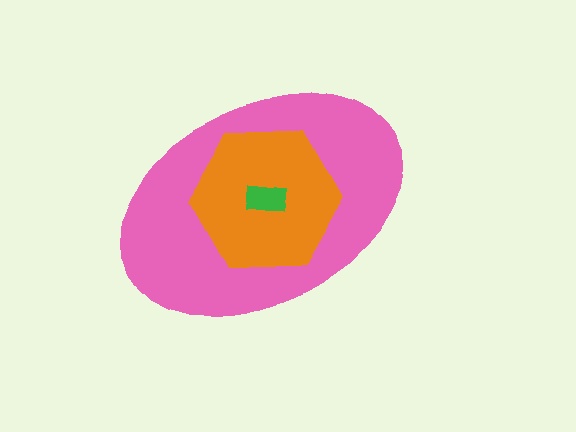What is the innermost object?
The green rectangle.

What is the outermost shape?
The pink ellipse.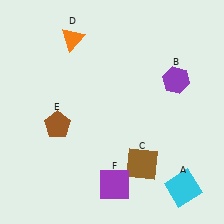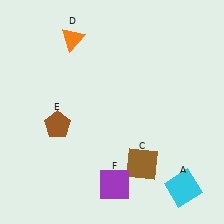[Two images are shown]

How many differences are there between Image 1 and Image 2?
There is 1 difference between the two images.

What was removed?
The purple hexagon (B) was removed in Image 2.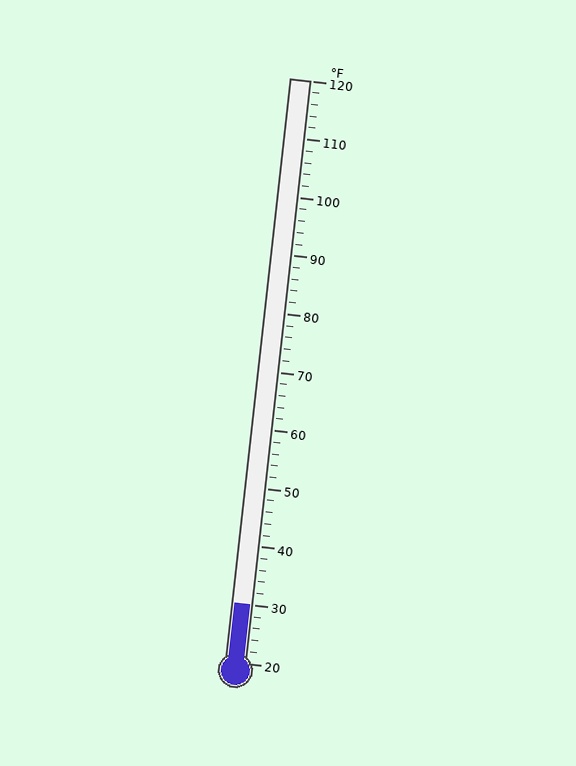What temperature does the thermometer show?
The thermometer shows approximately 30°F.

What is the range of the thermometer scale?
The thermometer scale ranges from 20°F to 120°F.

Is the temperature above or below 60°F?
The temperature is below 60°F.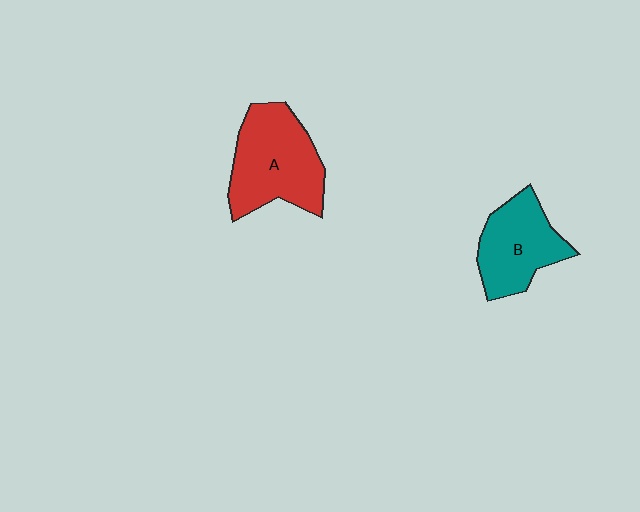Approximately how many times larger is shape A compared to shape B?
Approximately 1.3 times.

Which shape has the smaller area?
Shape B (teal).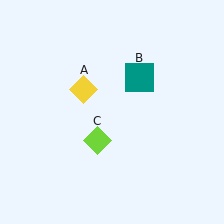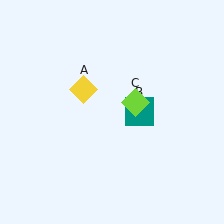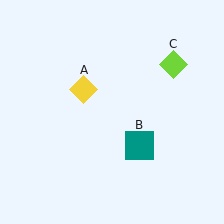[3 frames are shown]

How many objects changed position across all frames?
2 objects changed position: teal square (object B), lime diamond (object C).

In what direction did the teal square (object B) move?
The teal square (object B) moved down.